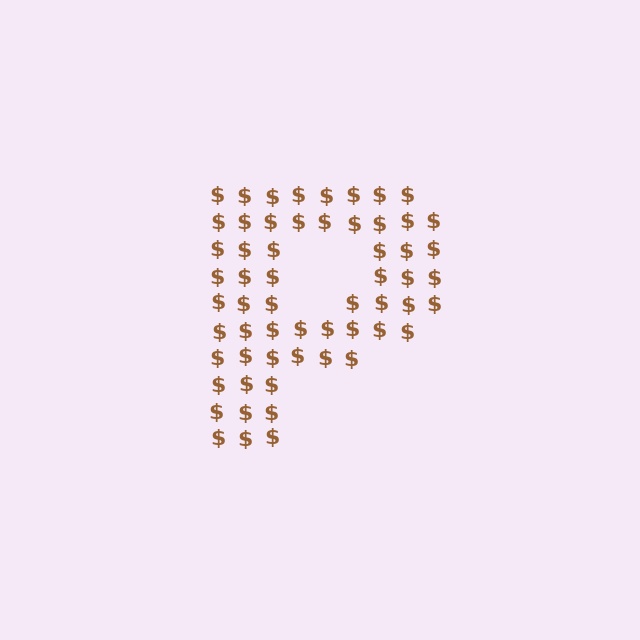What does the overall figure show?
The overall figure shows the letter P.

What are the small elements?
The small elements are dollar signs.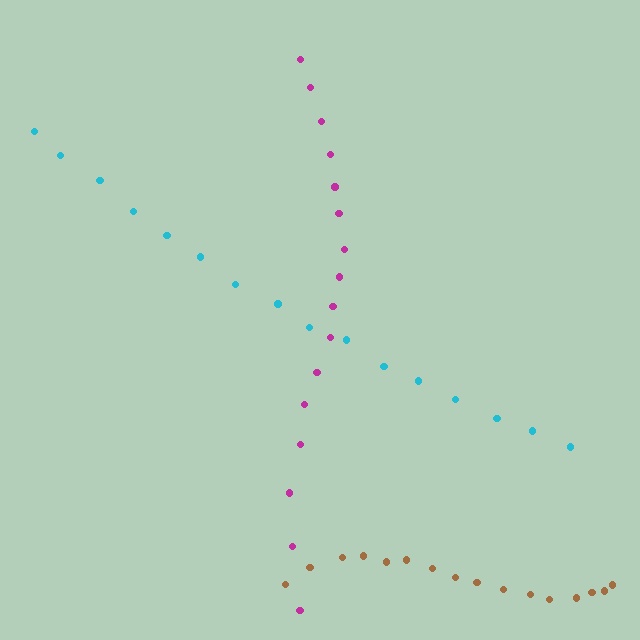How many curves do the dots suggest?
There are 3 distinct paths.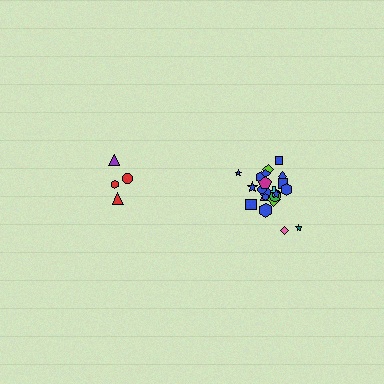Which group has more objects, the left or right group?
The right group.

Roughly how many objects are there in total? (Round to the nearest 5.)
Roughly 25 objects in total.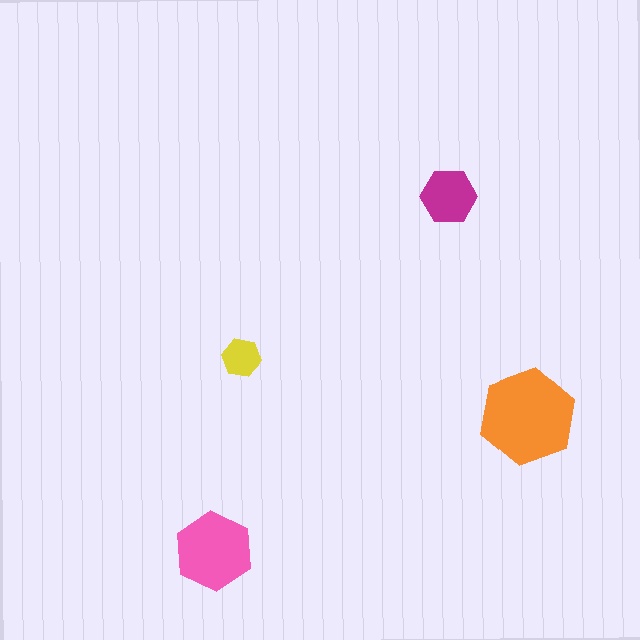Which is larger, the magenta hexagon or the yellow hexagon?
The magenta one.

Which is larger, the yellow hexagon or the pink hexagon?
The pink one.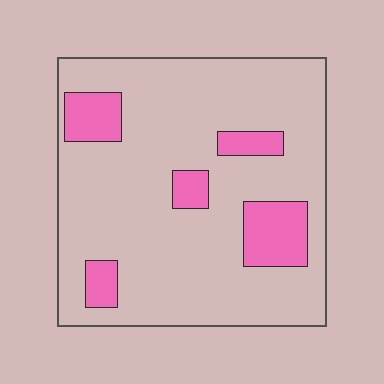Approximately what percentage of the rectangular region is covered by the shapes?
Approximately 15%.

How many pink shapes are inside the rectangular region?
5.